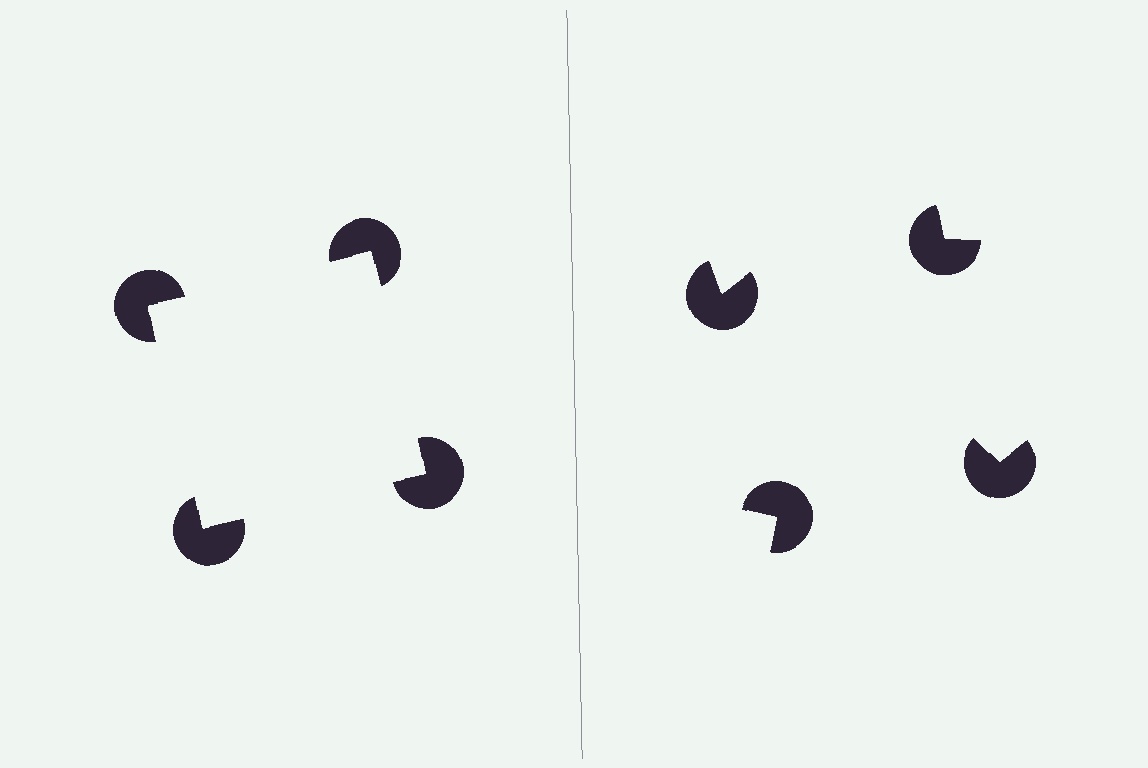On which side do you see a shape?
An illusory square appears on the left side. On the right side the wedge cuts are rotated, so no coherent shape forms.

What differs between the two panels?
The pac-man discs are positioned identically on both sides; only the wedge orientations differ. On the left they align to a square; on the right they are misaligned.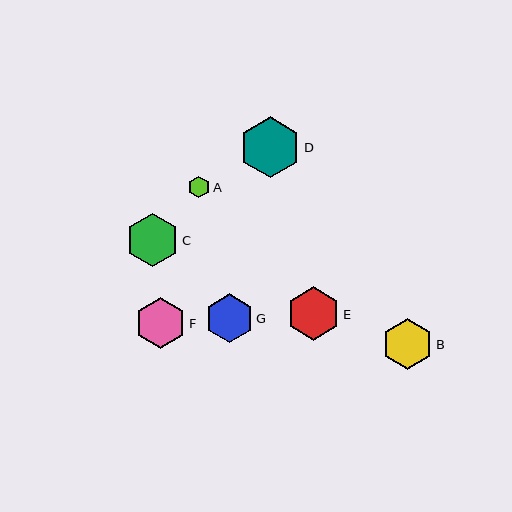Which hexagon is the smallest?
Hexagon A is the smallest with a size of approximately 22 pixels.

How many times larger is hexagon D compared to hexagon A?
Hexagon D is approximately 2.8 times the size of hexagon A.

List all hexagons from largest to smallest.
From largest to smallest: D, E, C, B, F, G, A.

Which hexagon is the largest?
Hexagon D is the largest with a size of approximately 61 pixels.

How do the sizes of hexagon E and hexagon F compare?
Hexagon E and hexagon F are approximately the same size.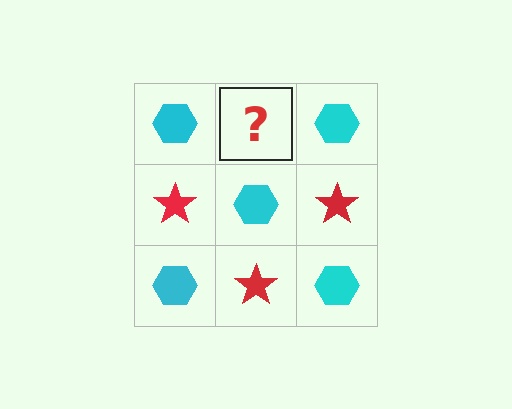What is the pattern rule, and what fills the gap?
The rule is that it alternates cyan hexagon and red star in a checkerboard pattern. The gap should be filled with a red star.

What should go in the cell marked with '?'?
The missing cell should contain a red star.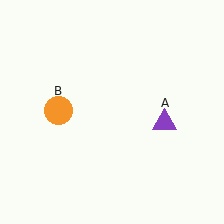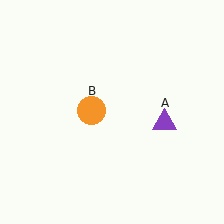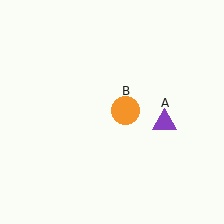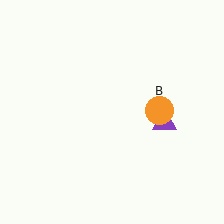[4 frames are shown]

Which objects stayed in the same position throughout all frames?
Purple triangle (object A) remained stationary.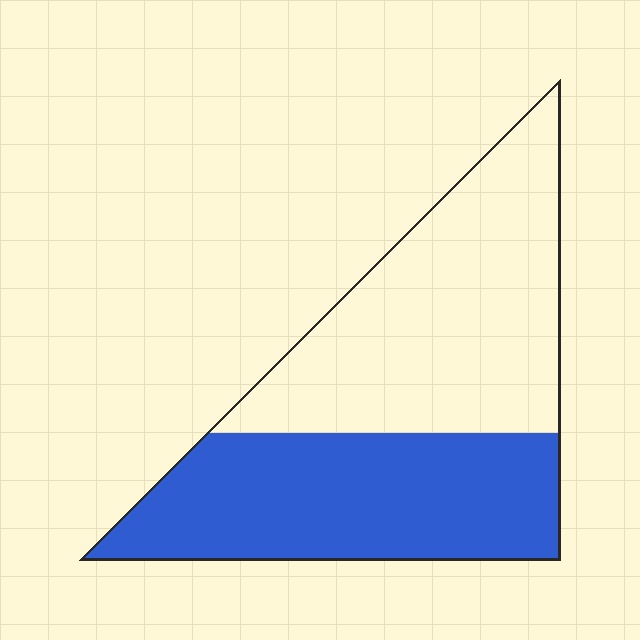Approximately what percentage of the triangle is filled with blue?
Approximately 45%.